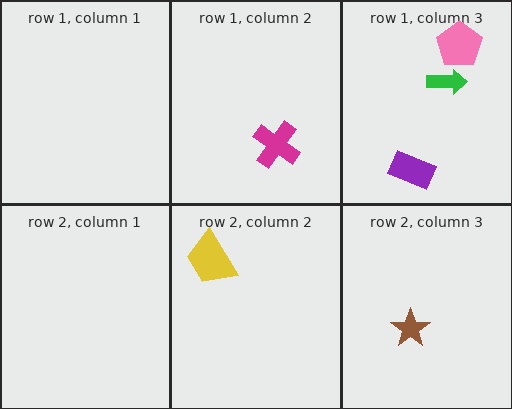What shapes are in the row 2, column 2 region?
The yellow trapezoid.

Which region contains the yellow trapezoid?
The row 2, column 2 region.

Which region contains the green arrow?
The row 1, column 3 region.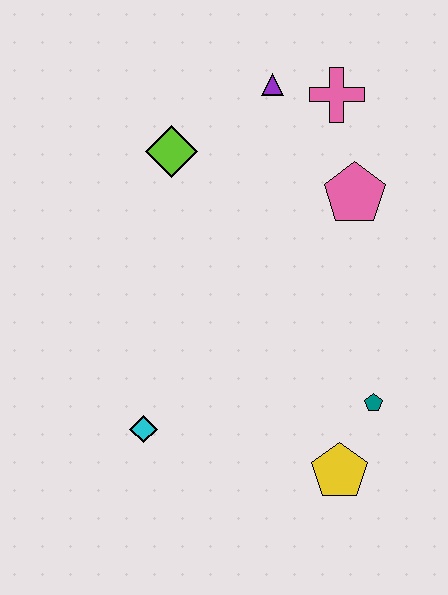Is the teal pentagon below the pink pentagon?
Yes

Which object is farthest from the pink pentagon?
The cyan diamond is farthest from the pink pentagon.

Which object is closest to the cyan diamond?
The yellow pentagon is closest to the cyan diamond.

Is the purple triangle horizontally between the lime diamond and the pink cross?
Yes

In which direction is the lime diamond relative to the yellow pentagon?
The lime diamond is above the yellow pentagon.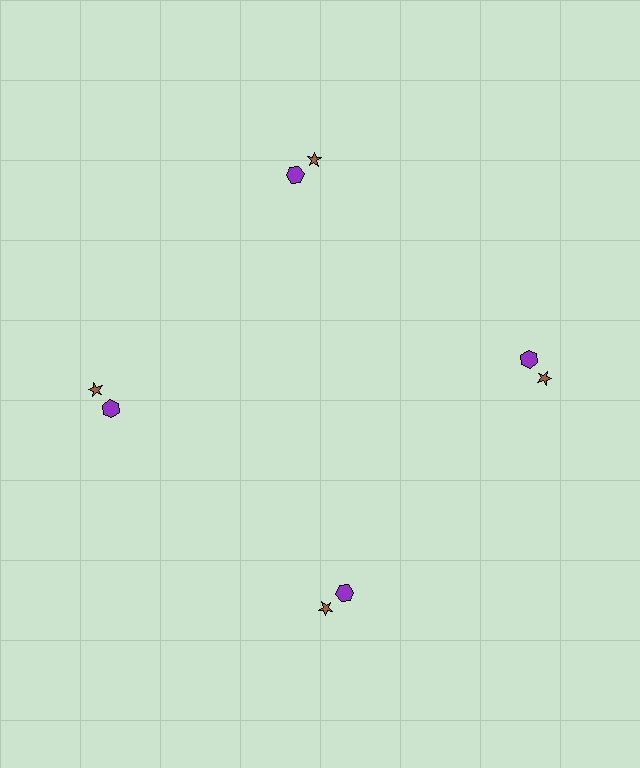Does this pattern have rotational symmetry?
Yes, this pattern has 4-fold rotational symmetry. It looks the same after rotating 90 degrees around the center.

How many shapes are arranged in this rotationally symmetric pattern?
There are 8 shapes, arranged in 4 groups of 2.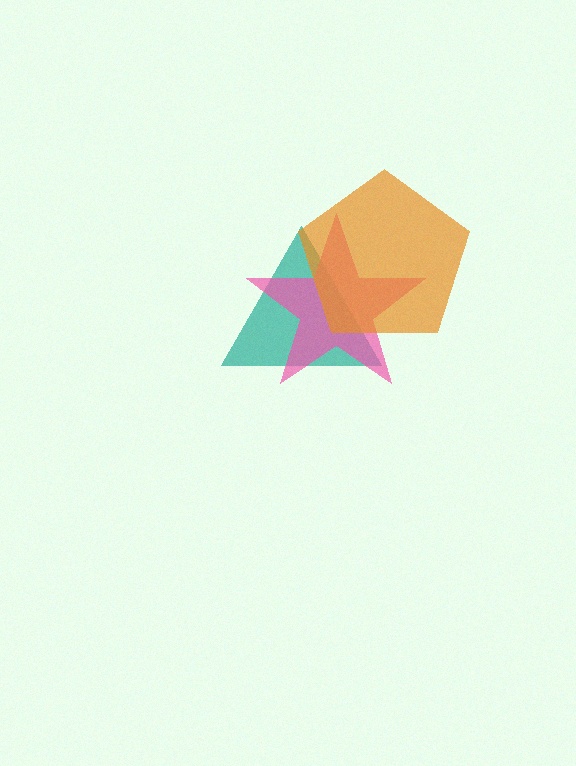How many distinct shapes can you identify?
There are 3 distinct shapes: a teal triangle, a pink star, an orange pentagon.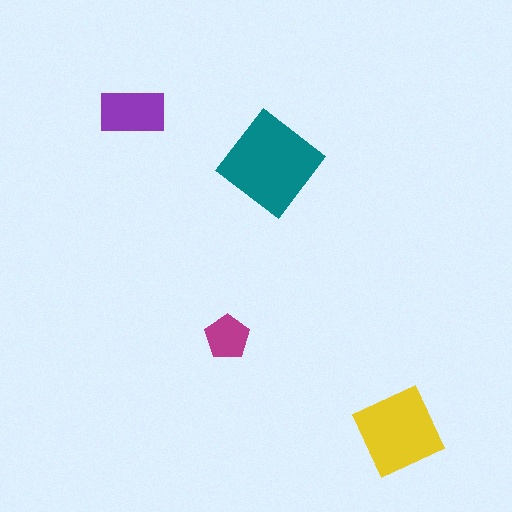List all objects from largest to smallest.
The teal diamond, the yellow diamond, the purple rectangle, the magenta pentagon.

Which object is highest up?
The purple rectangle is topmost.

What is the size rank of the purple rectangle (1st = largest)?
3rd.